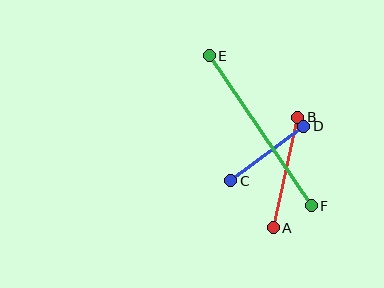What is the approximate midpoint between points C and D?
The midpoint is at approximately (267, 153) pixels.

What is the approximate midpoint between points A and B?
The midpoint is at approximately (286, 172) pixels.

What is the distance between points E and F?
The distance is approximately 182 pixels.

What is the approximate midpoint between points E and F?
The midpoint is at approximately (260, 131) pixels.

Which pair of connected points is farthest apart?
Points E and F are farthest apart.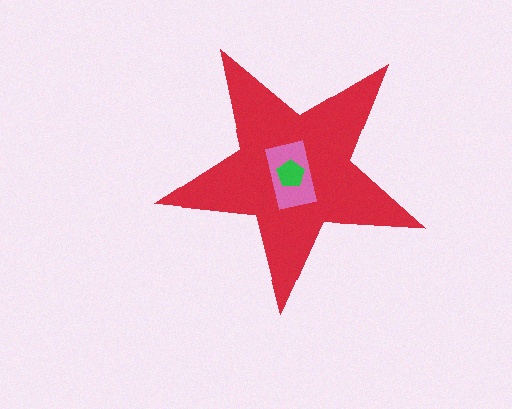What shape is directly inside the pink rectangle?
The green pentagon.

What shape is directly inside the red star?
The pink rectangle.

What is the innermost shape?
The green pentagon.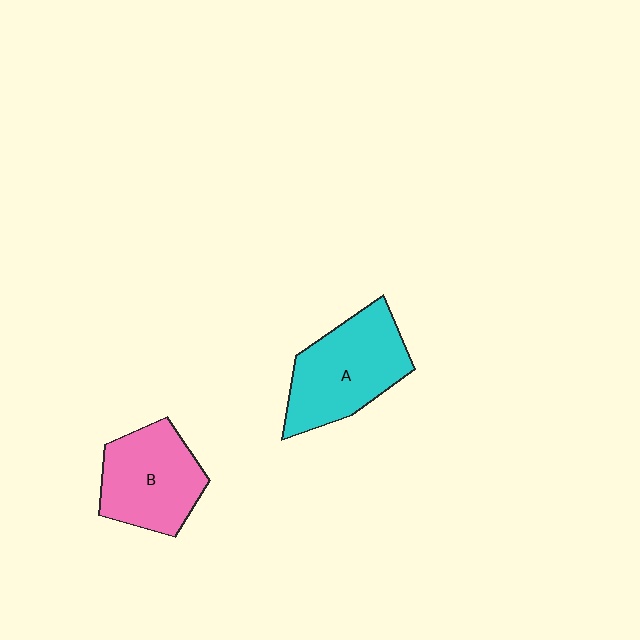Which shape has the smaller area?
Shape B (pink).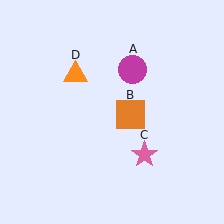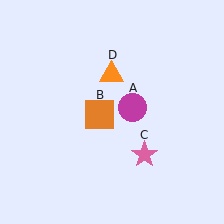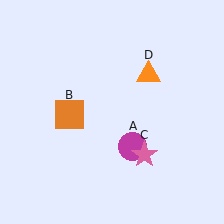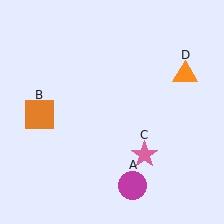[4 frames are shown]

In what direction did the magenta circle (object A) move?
The magenta circle (object A) moved down.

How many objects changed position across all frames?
3 objects changed position: magenta circle (object A), orange square (object B), orange triangle (object D).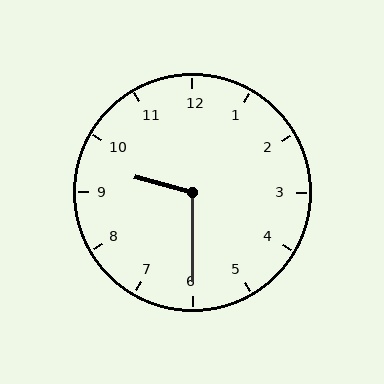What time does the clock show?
9:30.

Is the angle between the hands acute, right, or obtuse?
It is obtuse.